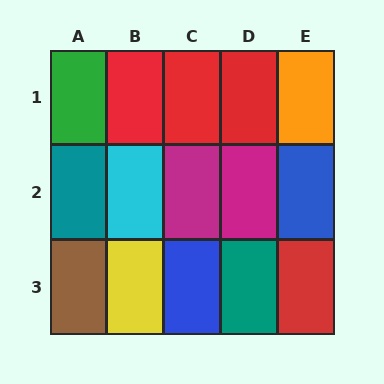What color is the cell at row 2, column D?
Magenta.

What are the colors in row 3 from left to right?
Brown, yellow, blue, teal, red.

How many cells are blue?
2 cells are blue.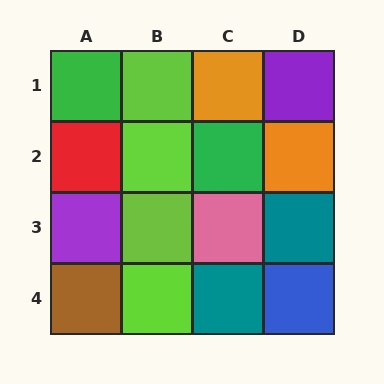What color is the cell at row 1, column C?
Orange.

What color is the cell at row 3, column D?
Teal.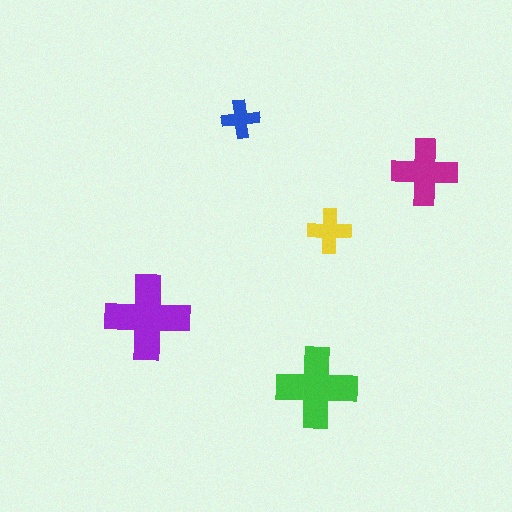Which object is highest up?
The blue cross is topmost.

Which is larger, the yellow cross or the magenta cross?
The magenta one.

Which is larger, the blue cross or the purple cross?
The purple one.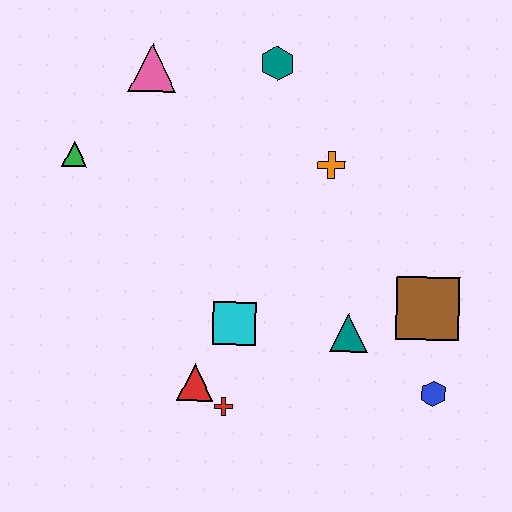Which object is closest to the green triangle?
The pink triangle is closest to the green triangle.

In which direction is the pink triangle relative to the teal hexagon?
The pink triangle is to the left of the teal hexagon.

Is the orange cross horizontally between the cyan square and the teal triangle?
Yes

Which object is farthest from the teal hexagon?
The blue hexagon is farthest from the teal hexagon.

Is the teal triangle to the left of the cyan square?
No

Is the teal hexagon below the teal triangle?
No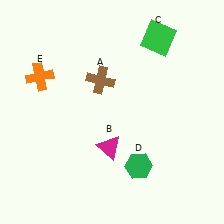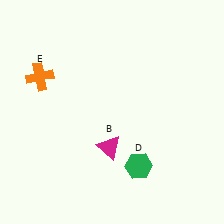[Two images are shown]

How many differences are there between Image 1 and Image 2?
There are 2 differences between the two images.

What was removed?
The brown cross (A), the green square (C) were removed in Image 2.